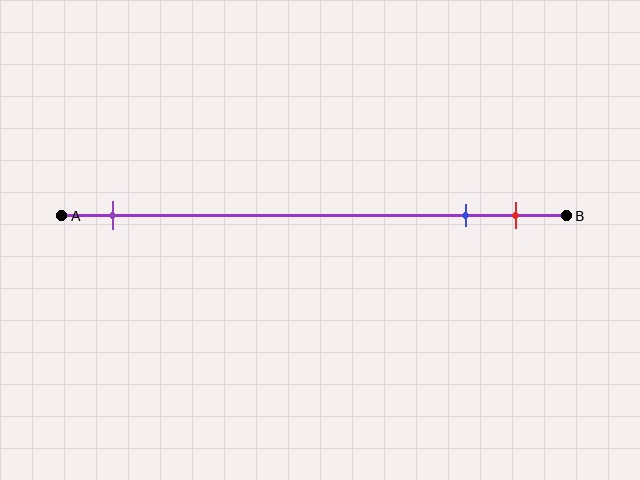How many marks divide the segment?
There are 3 marks dividing the segment.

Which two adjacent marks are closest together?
The blue and red marks are the closest adjacent pair.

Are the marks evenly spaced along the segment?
No, the marks are not evenly spaced.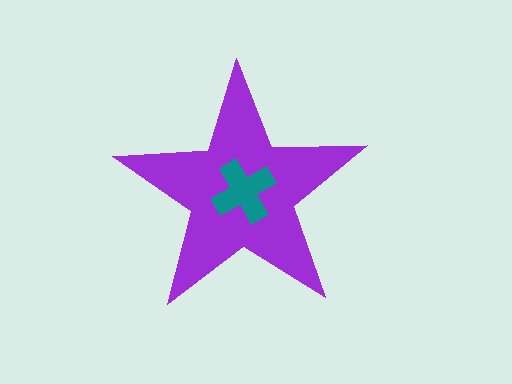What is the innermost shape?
The teal cross.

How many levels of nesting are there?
2.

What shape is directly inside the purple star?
The teal cross.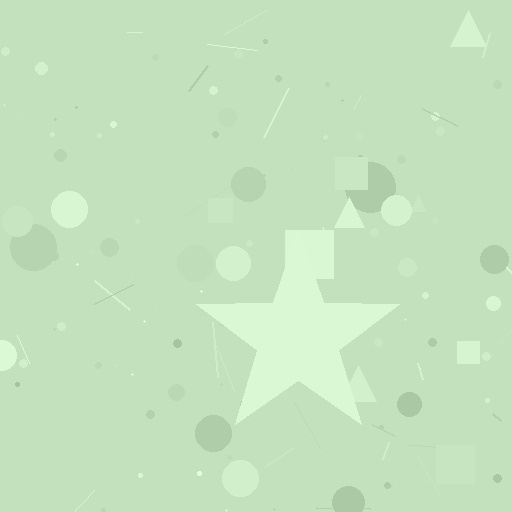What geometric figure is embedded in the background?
A star is embedded in the background.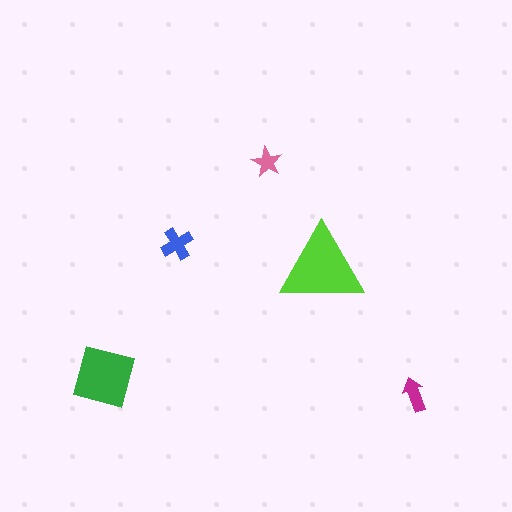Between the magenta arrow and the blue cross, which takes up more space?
The blue cross.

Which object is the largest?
The lime triangle.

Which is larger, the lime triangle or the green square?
The lime triangle.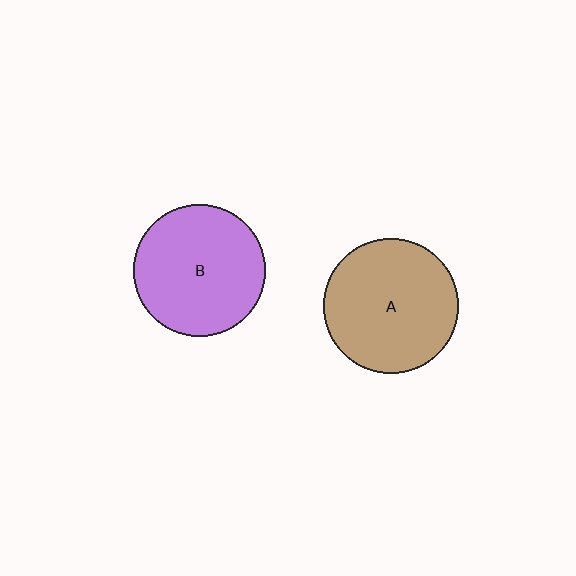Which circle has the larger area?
Circle A (brown).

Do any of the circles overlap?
No, none of the circles overlap.